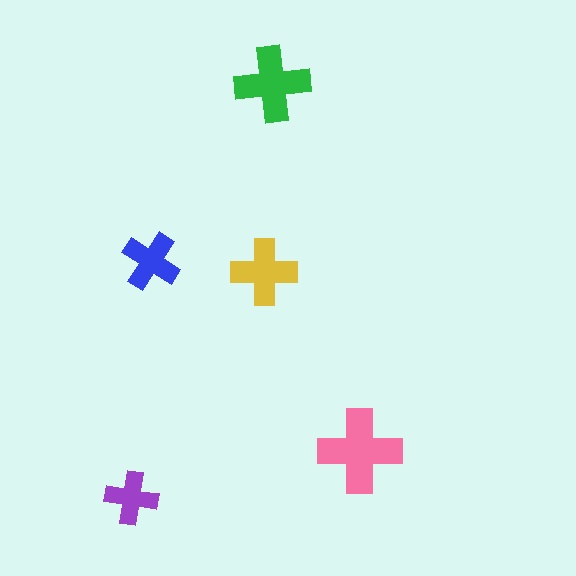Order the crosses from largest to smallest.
the pink one, the green one, the yellow one, the blue one, the purple one.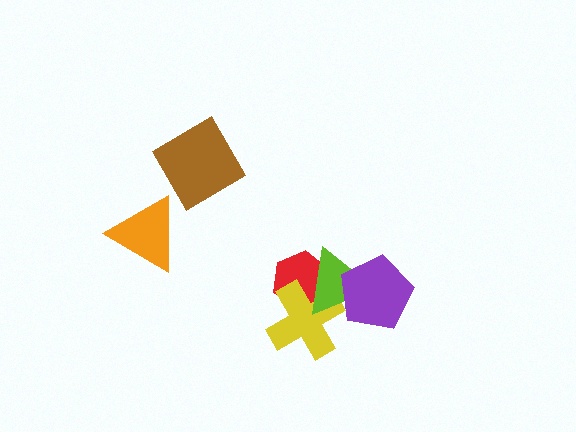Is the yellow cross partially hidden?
Yes, it is partially covered by another shape.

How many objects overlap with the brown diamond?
0 objects overlap with the brown diamond.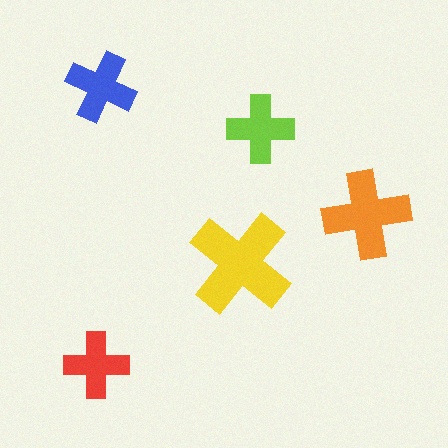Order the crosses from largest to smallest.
the yellow one, the orange one, the blue one, the lime one, the red one.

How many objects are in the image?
There are 5 objects in the image.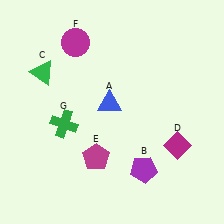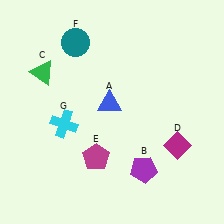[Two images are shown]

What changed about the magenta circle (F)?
In Image 1, F is magenta. In Image 2, it changed to teal.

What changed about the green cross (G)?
In Image 1, G is green. In Image 2, it changed to cyan.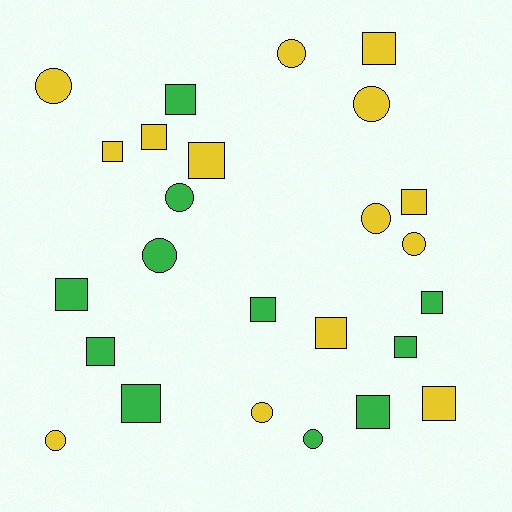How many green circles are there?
There are 3 green circles.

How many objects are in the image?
There are 25 objects.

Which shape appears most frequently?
Square, with 15 objects.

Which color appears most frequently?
Yellow, with 14 objects.